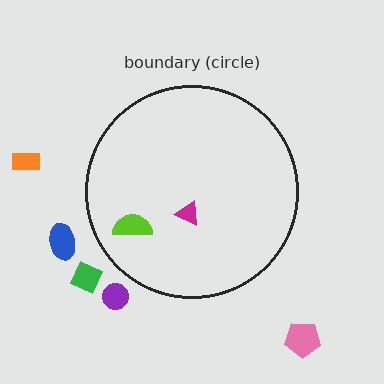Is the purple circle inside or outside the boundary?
Outside.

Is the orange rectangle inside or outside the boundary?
Outside.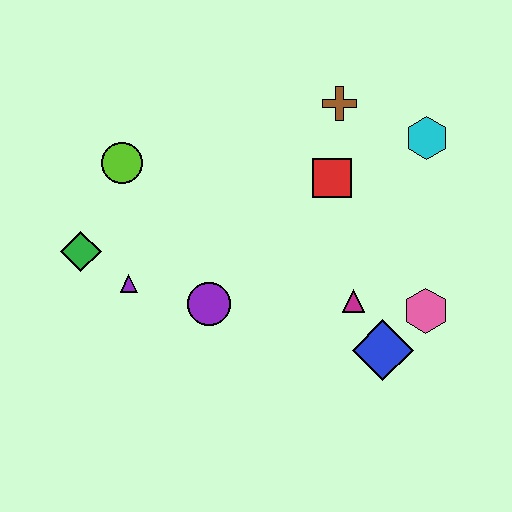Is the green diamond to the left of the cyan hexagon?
Yes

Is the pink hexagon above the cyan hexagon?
No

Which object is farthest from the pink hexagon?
The green diamond is farthest from the pink hexagon.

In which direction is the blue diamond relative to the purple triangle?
The blue diamond is to the right of the purple triangle.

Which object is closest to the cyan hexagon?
The brown cross is closest to the cyan hexagon.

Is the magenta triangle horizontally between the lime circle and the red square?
No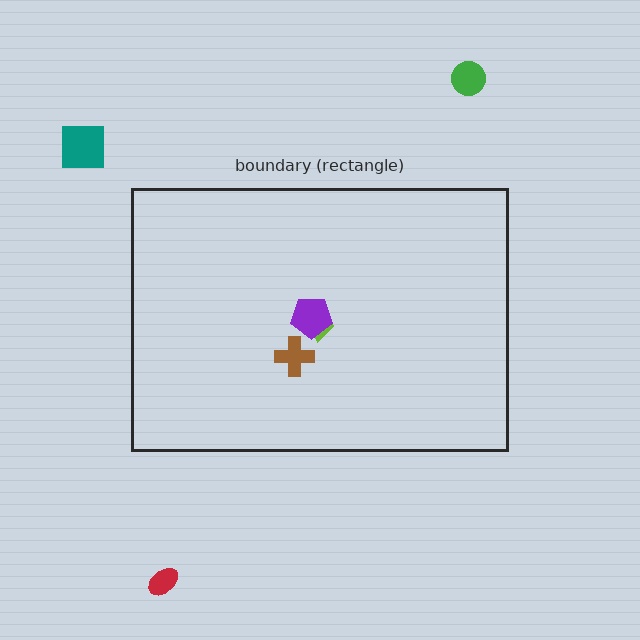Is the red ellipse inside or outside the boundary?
Outside.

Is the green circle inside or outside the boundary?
Outside.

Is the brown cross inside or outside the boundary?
Inside.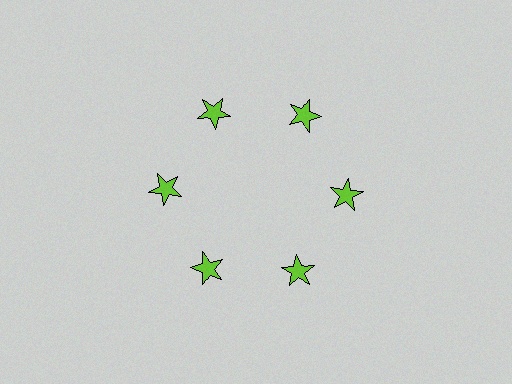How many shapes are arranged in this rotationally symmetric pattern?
There are 6 shapes, arranged in 6 groups of 1.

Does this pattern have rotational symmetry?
Yes, this pattern has 6-fold rotational symmetry. It looks the same after rotating 60 degrees around the center.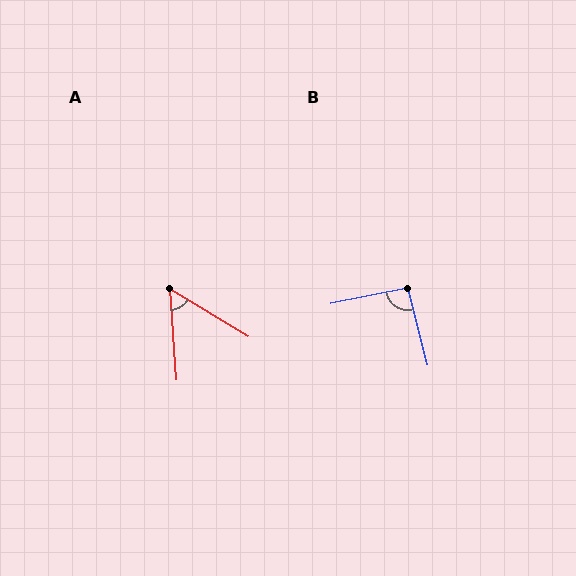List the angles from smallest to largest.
A (54°), B (93°).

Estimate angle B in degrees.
Approximately 93 degrees.